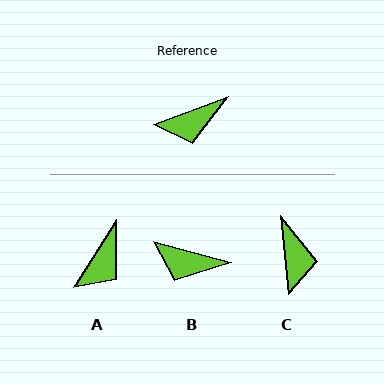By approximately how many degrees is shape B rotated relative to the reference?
Approximately 35 degrees clockwise.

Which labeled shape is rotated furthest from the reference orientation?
C, about 76 degrees away.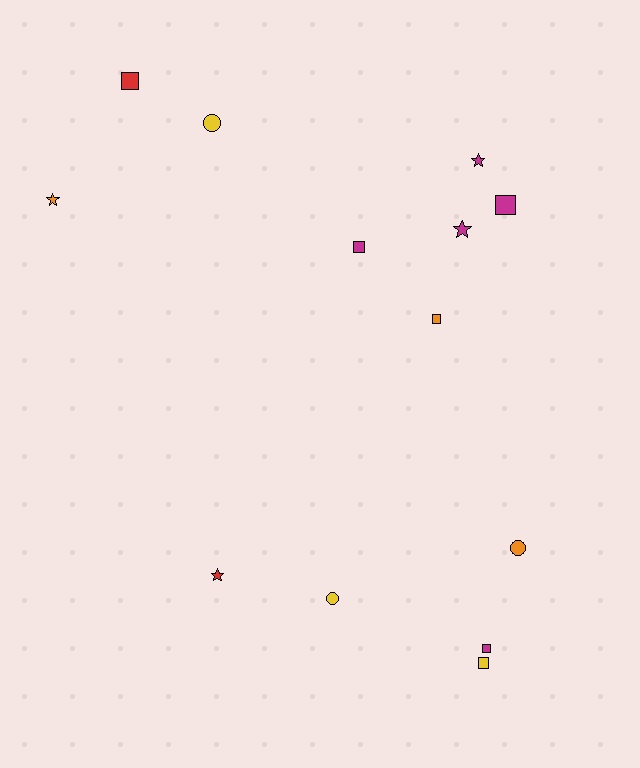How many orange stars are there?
There is 1 orange star.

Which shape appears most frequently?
Square, with 6 objects.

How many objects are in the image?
There are 13 objects.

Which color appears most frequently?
Magenta, with 5 objects.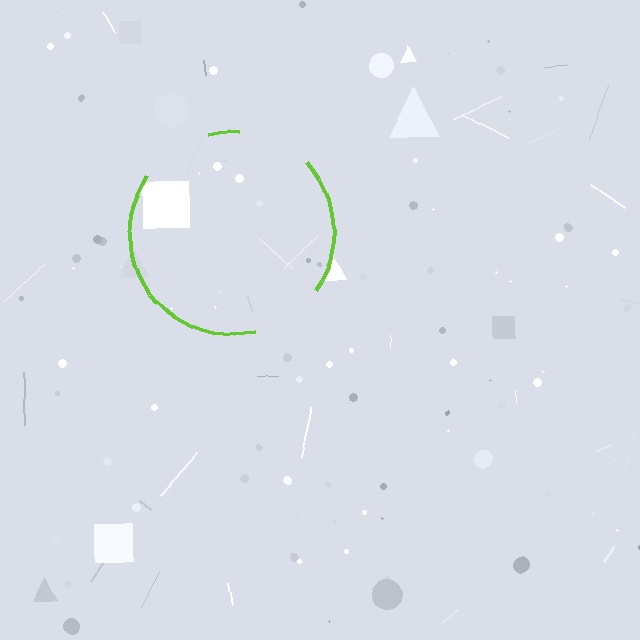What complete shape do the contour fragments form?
The contour fragments form a circle.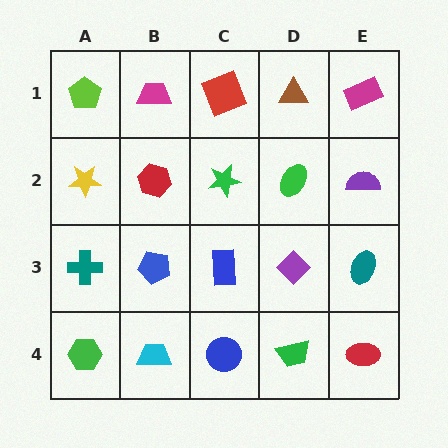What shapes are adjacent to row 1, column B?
A red hexagon (row 2, column B), a lime pentagon (row 1, column A), a red square (row 1, column C).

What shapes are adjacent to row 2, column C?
A red square (row 1, column C), a blue rectangle (row 3, column C), a red hexagon (row 2, column B), a green ellipse (row 2, column D).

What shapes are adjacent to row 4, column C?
A blue rectangle (row 3, column C), a cyan trapezoid (row 4, column B), a green trapezoid (row 4, column D).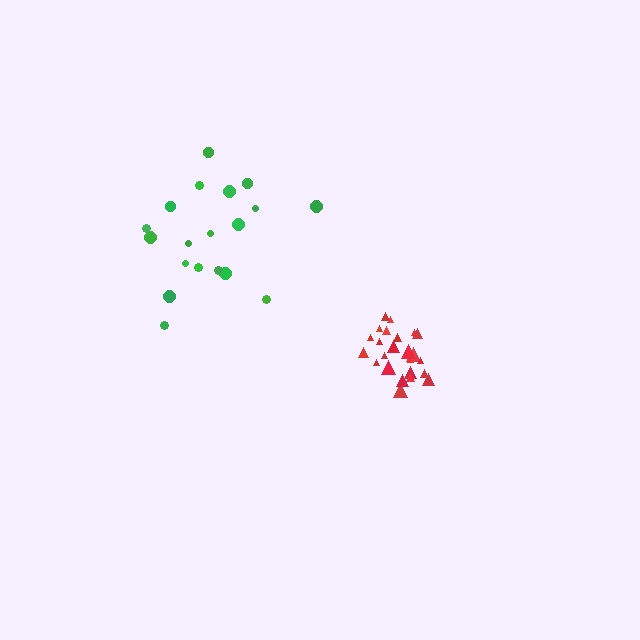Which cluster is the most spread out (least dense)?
Green.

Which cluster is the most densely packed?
Red.